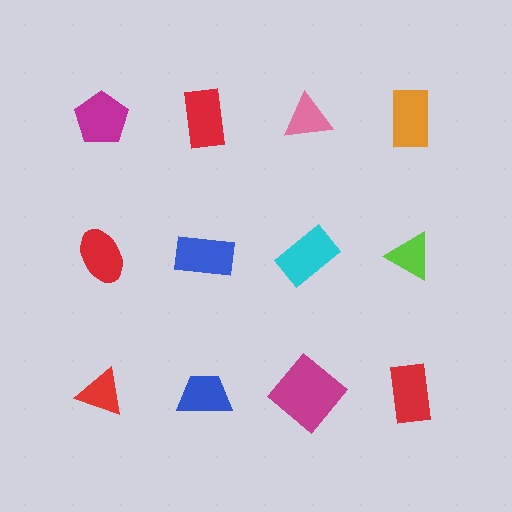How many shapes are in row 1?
4 shapes.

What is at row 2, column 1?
A red ellipse.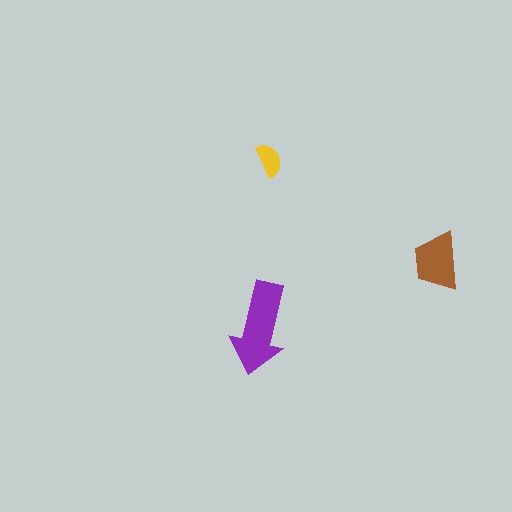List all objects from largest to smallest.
The purple arrow, the brown trapezoid, the yellow semicircle.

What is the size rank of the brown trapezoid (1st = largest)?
2nd.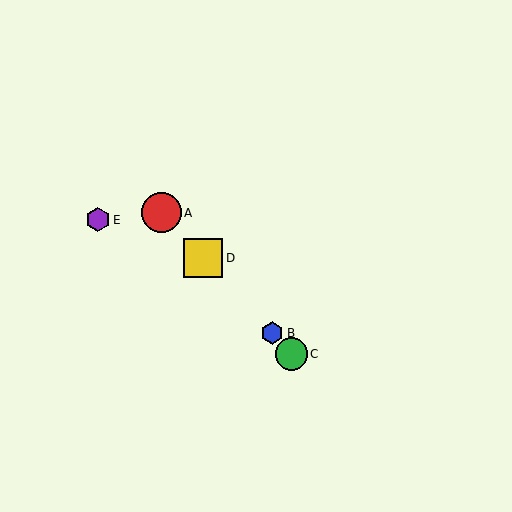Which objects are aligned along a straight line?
Objects A, B, C, D are aligned along a straight line.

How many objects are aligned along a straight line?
4 objects (A, B, C, D) are aligned along a straight line.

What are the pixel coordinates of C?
Object C is at (291, 354).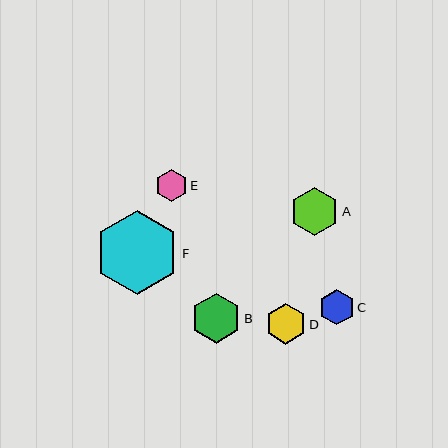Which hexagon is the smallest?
Hexagon E is the smallest with a size of approximately 31 pixels.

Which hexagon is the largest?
Hexagon F is the largest with a size of approximately 84 pixels.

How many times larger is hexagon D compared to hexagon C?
Hexagon D is approximately 1.2 times the size of hexagon C.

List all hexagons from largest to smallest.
From largest to smallest: F, B, A, D, C, E.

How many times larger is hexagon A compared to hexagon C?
Hexagon A is approximately 1.4 times the size of hexagon C.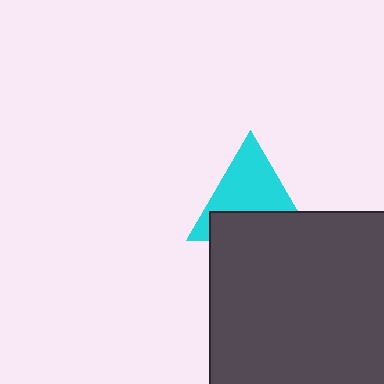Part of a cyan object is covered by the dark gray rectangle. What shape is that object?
It is a triangle.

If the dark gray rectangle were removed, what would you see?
You would see the complete cyan triangle.